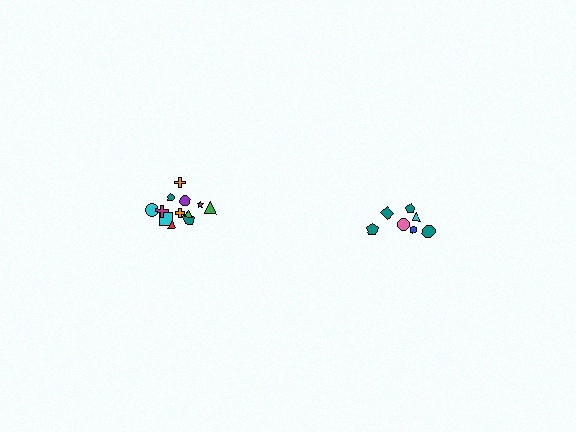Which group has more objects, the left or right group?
The left group.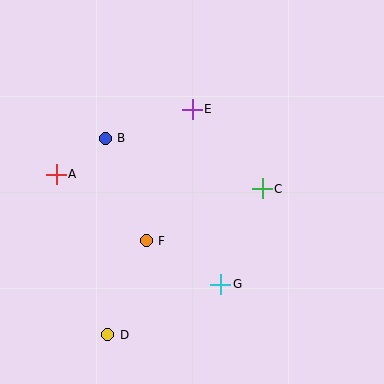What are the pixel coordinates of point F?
Point F is at (146, 241).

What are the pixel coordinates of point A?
Point A is at (56, 174).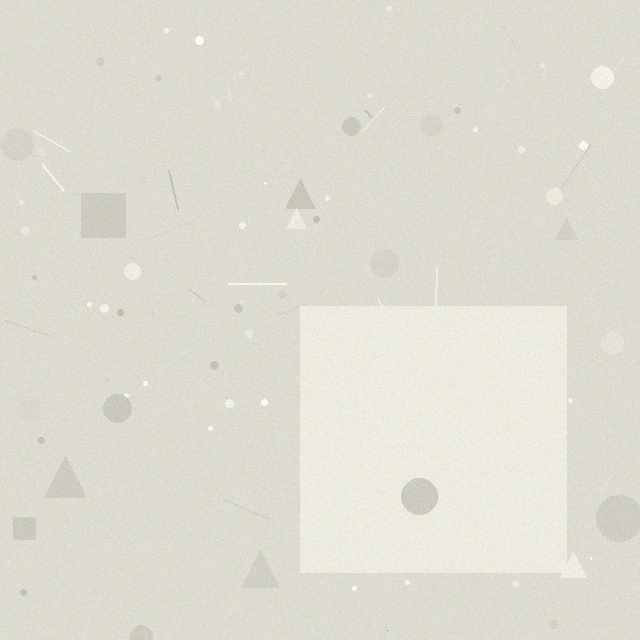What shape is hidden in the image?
A square is hidden in the image.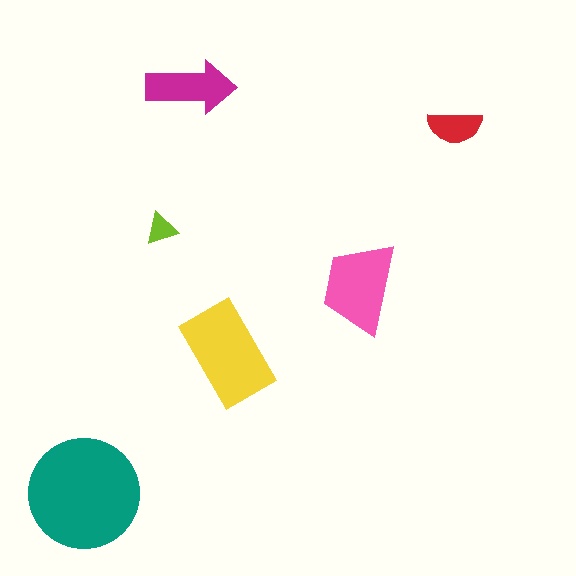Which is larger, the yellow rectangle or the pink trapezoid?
The yellow rectangle.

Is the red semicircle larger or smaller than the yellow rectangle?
Smaller.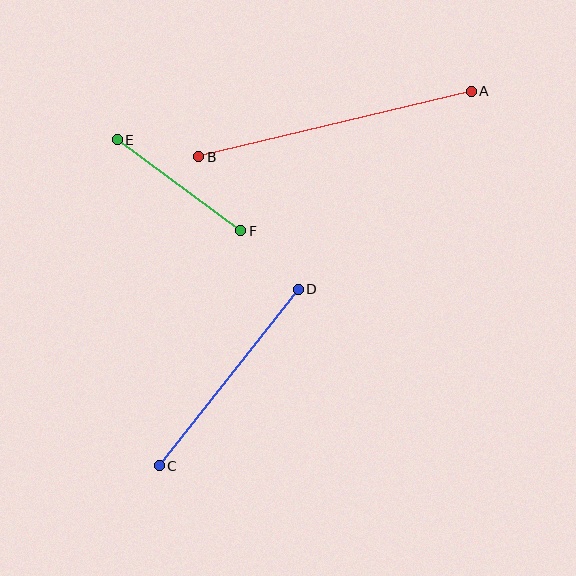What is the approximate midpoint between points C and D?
The midpoint is at approximately (229, 377) pixels.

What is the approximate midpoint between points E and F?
The midpoint is at approximately (179, 185) pixels.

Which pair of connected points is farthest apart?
Points A and B are farthest apart.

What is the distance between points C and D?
The distance is approximately 225 pixels.